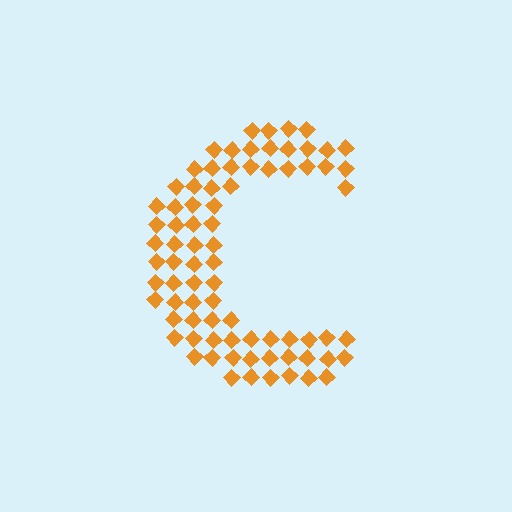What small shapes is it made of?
It is made of small diamonds.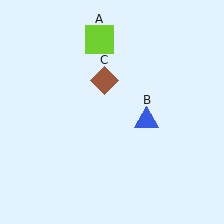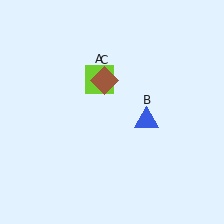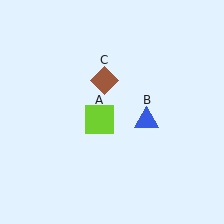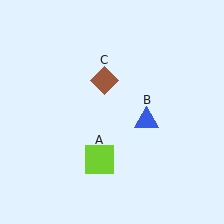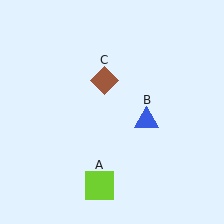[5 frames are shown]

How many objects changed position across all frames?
1 object changed position: lime square (object A).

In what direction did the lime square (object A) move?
The lime square (object A) moved down.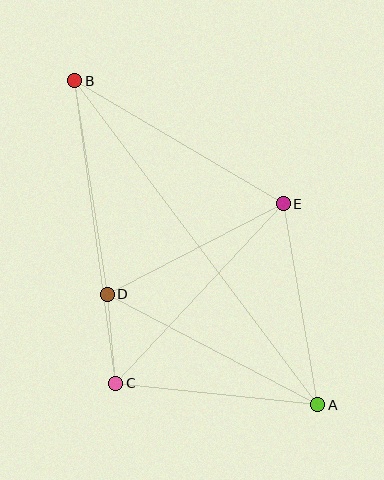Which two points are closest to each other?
Points C and D are closest to each other.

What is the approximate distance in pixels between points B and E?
The distance between B and E is approximately 242 pixels.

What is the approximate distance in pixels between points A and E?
The distance between A and E is approximately 204 pixels.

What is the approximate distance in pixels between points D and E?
The distance between D and E is approximately 198 pixels.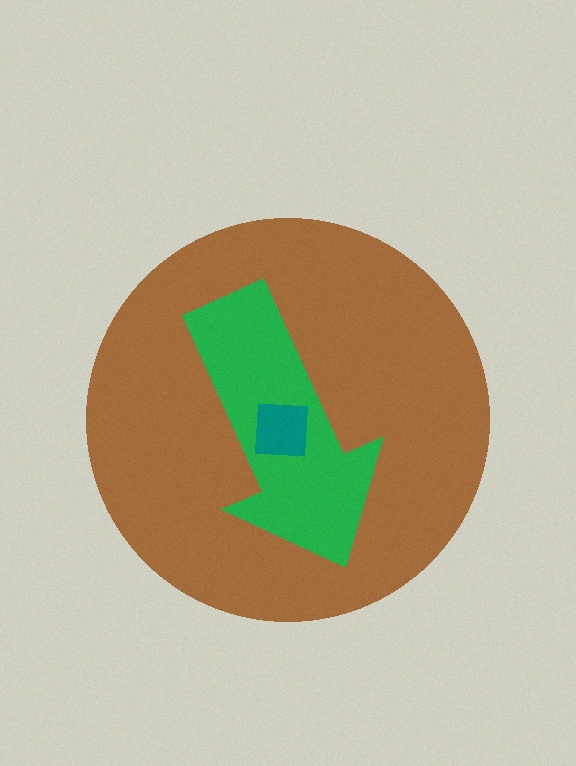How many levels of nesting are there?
3.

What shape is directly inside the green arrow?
The teal square.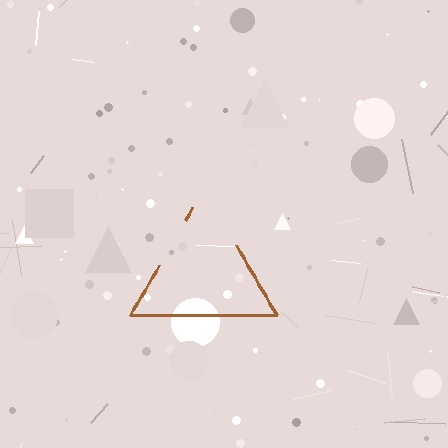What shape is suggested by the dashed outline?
The dashed outline suggests a triangle.